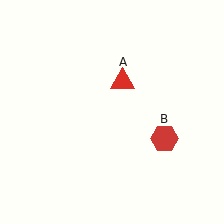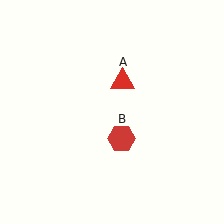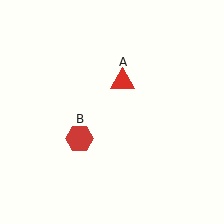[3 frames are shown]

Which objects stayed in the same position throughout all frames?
Red triangle (object A) remained stationary.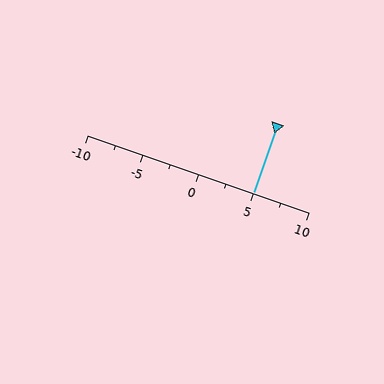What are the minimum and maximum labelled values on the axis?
The axis runs from -10 to 10.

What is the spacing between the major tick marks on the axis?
The major ticks are spaced 5 apart.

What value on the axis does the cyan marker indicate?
The marker indicates approximately 5.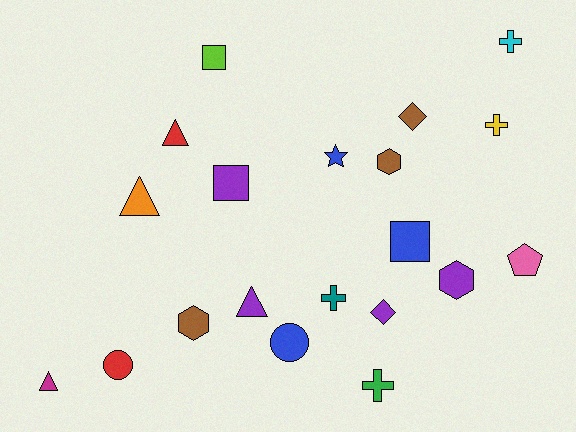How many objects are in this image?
There are 20 objects.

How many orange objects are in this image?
There is 1 orange object.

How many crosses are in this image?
There are 4 crosses.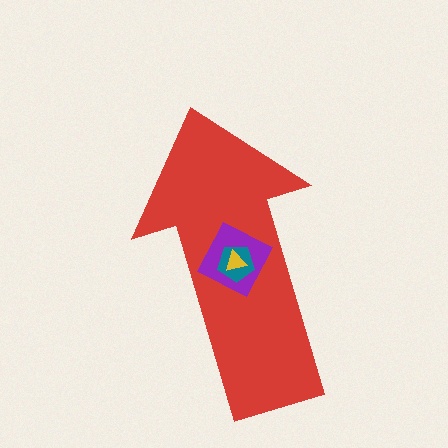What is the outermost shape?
The red arrow.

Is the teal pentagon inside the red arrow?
Yes.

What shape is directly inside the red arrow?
The purple square.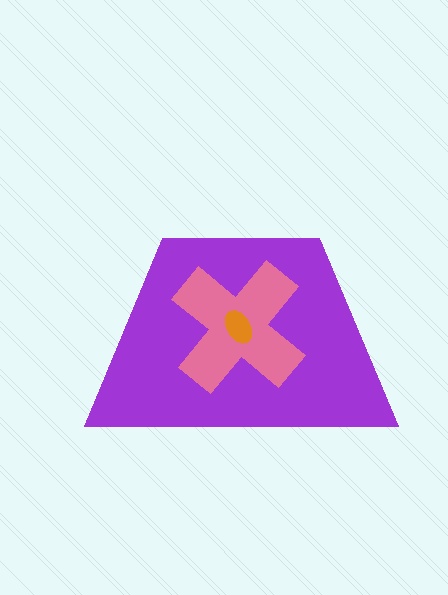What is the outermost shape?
The purple trapezoid.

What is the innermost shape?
The orange ellipse.